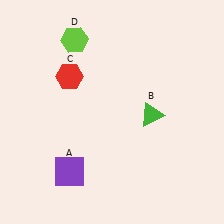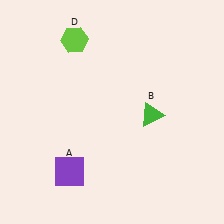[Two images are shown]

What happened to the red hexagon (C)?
The red hexagon (C) was removed in Image 2. It was in the top-left area of Image 1.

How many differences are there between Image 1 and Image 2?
There is 1 difference between the two images.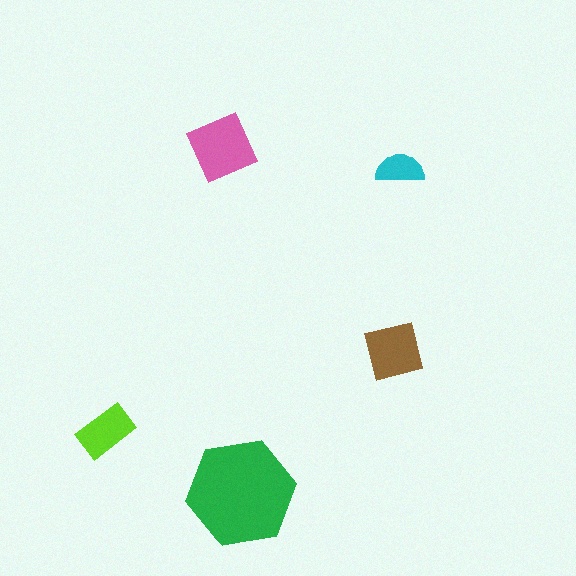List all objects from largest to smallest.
The green hexagon, the pink diamond, the brown square, the lime rectangle, the cyan semicircle.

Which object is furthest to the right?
The cyan semicircle is rightmost.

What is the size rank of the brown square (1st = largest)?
3rd.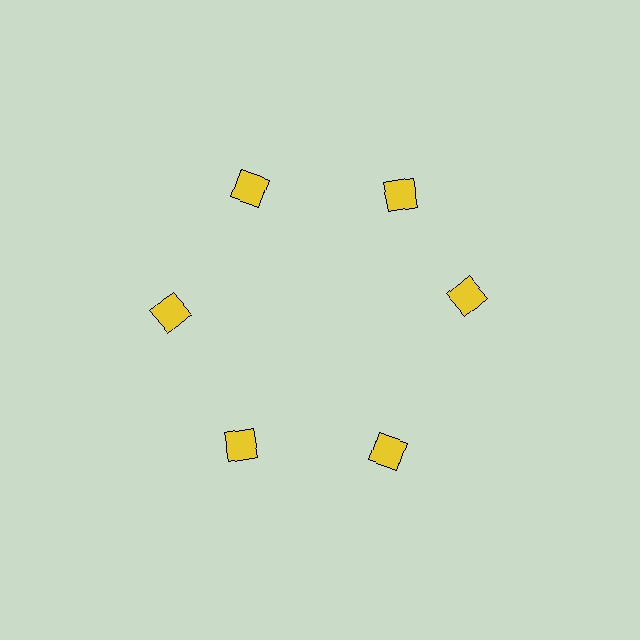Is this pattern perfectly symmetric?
No. The 6 yellow squares are arranged in a ring, but one element near the 3 o'clock position is rotated out of alignment along the ring, breaking the 6-fold rotational symmetry.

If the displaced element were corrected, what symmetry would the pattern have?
It would have 6-fold rotational symmetry — the pattern would map onto itself every 60 degrees.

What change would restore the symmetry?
The symmetry would be restored by rotating it back into even spacing with its neighbors so that all 6 squares sit at equal angles and equal distance from the center.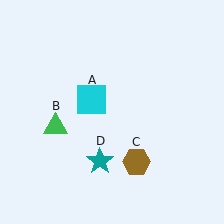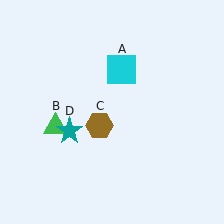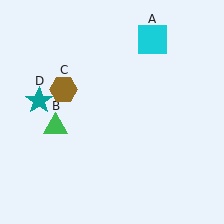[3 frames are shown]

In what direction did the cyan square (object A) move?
The cyan square (object A) moved up and to the right.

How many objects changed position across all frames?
3 objects changed position: cyan square (object A), brown hexagon (object C), teal star (object D).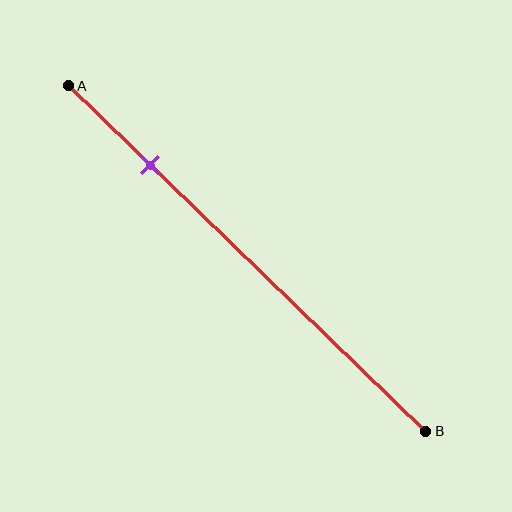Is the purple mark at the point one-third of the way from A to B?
No, the mark is at about 25% from A, not at the 33% one-third point.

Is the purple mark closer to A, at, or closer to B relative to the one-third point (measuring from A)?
The purple mark is closer to point A than the one-third point of segment AB.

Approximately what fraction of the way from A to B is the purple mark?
The purple mark is approximately 25% of the way from A to B.